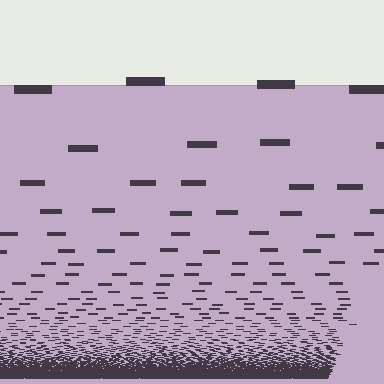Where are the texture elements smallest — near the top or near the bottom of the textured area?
Near the bottom.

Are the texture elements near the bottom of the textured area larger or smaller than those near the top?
Smaller. The gradient is inverted — elements near the bottom are smaller and denser.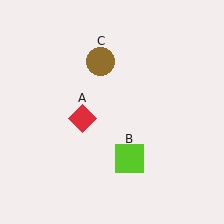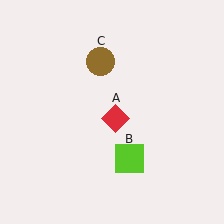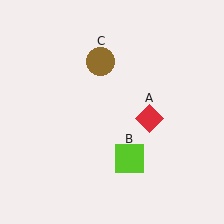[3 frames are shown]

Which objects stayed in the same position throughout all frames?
Lime square (object B) and brown circle (object C) remained stationary.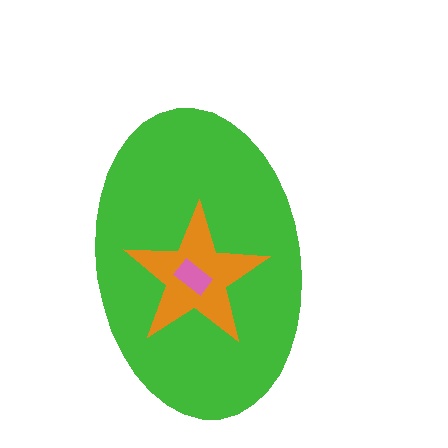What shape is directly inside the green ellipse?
The orange star.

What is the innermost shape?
The pink rectangle.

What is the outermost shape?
The green ellipse.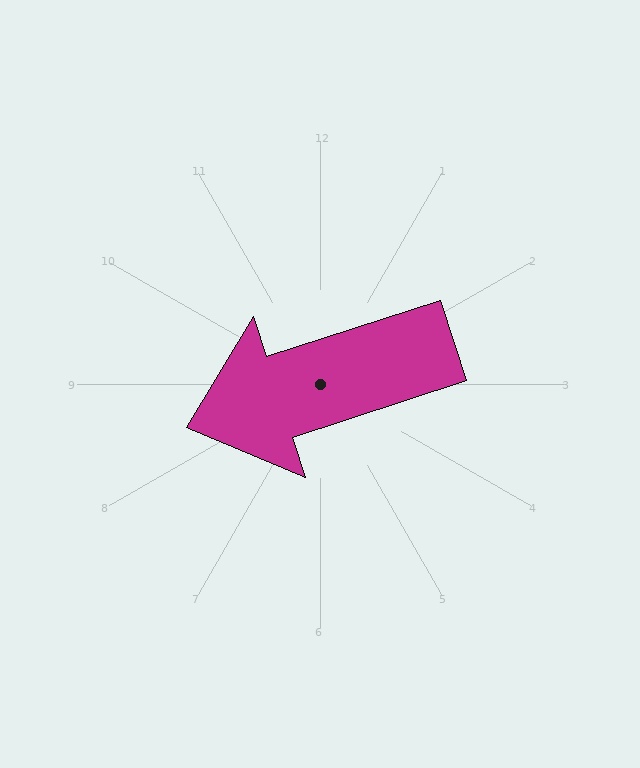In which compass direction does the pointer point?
West.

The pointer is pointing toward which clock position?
Roughly 8 o'clock.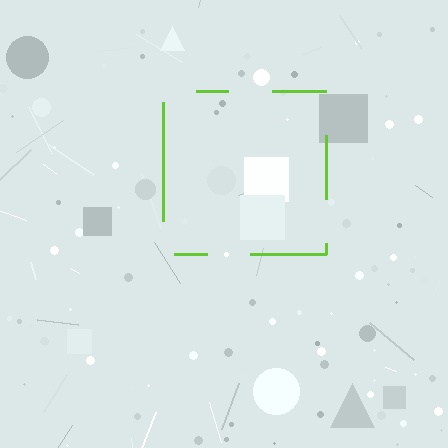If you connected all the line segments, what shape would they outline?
They would outline a square.